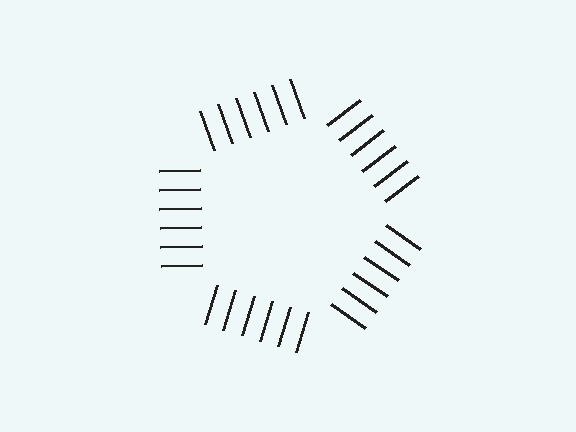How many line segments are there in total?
30 — 6 along each of the 5 edges.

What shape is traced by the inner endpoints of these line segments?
An illusory pentagon — the line segments terminate on its edges but no continuous stroke is drawn.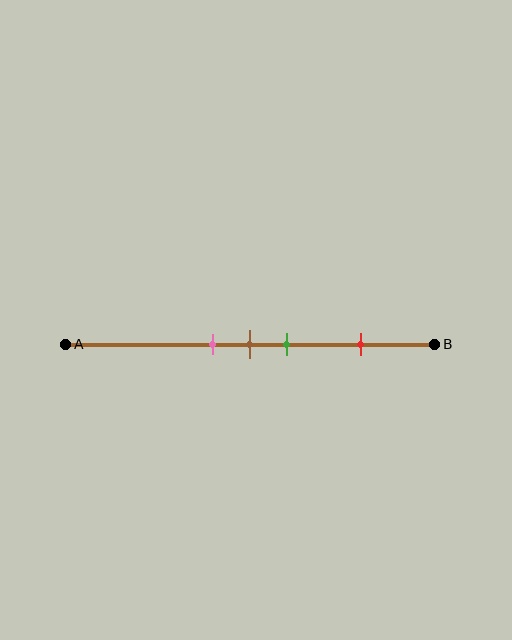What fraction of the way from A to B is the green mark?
The green mark is approximately 60% (0.6) of the way from A to B.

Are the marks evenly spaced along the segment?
No, the marks are not evenly spaced.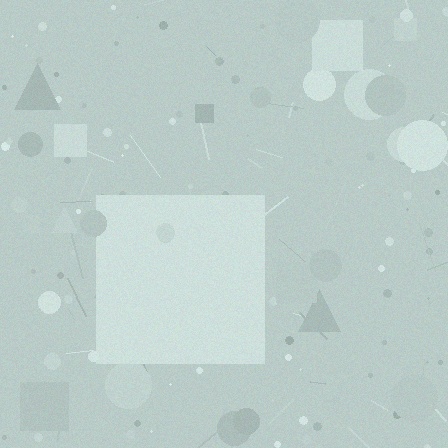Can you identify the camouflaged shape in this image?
The camouflaged shape is a square.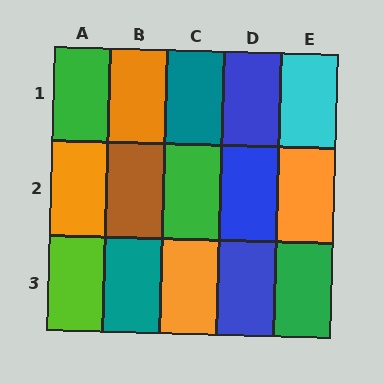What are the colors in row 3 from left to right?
Lime, teal, orange, blue, green.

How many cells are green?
3 cells are green.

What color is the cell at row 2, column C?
Green.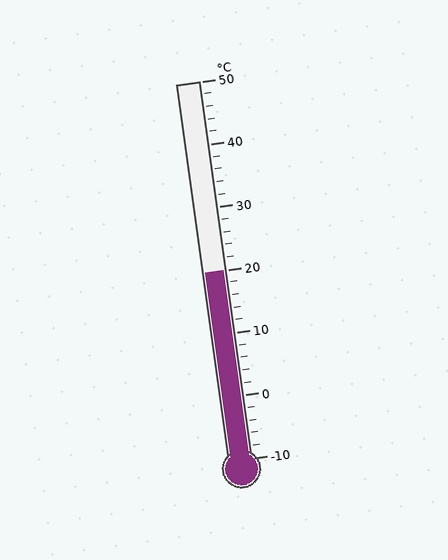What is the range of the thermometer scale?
The thermometer scale ranges from -10°C to 50°C.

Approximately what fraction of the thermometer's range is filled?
The thermometer is filled to approximately 50% of its range.